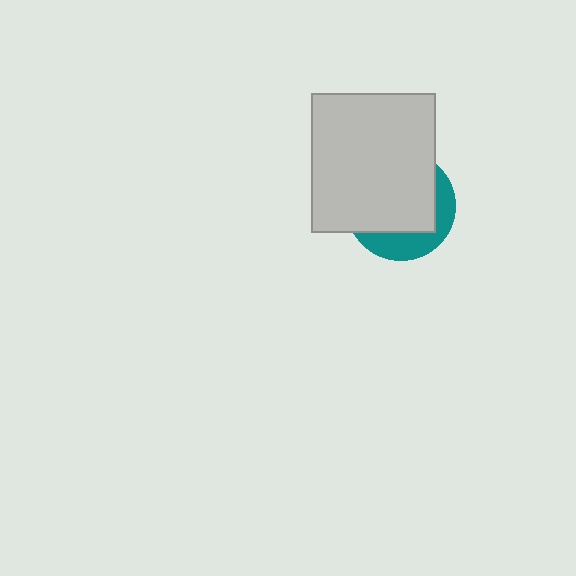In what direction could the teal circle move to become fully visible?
The teal circle could move toward the lower-right. That would shift it out from behind the light gray rectangle entirely.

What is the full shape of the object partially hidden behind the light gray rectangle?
The partially hidden object is a teal circle.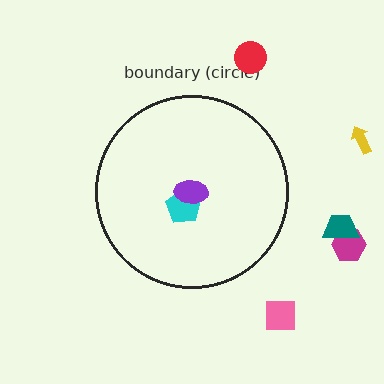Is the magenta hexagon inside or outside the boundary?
Outside.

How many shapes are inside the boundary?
2 inside, 5 outside.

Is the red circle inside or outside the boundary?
Outside.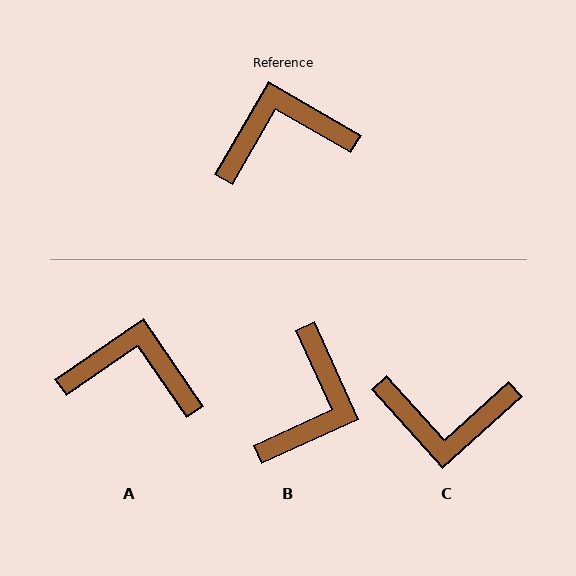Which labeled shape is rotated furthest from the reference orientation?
C, about 162 degrees away.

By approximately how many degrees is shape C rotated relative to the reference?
Approximately 162 degrees counter-clockwise.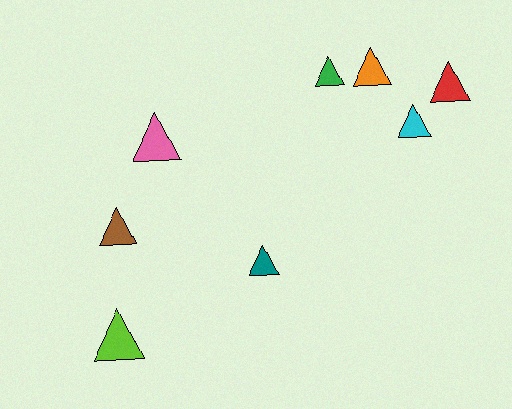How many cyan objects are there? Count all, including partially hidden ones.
There is 1 cyan object.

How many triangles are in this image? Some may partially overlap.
There are 8 triangles.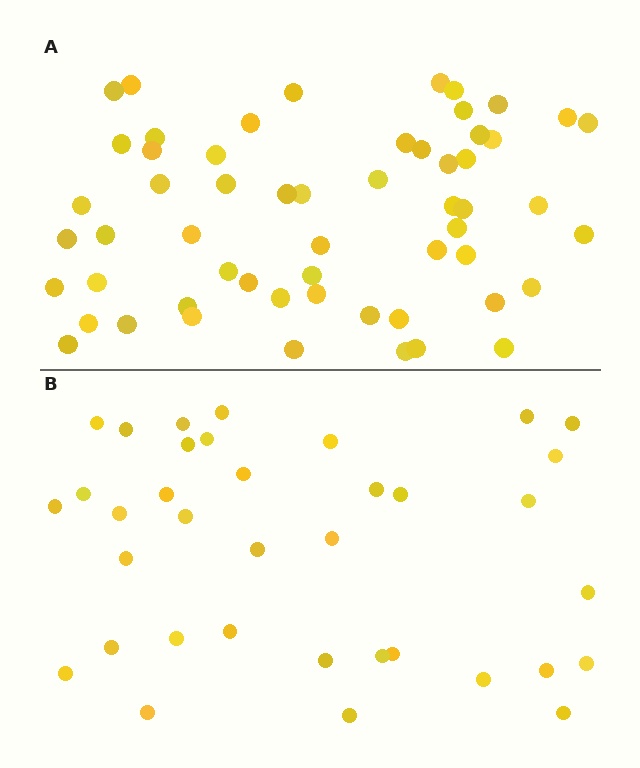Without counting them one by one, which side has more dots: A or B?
Region A (the top region) has more dots.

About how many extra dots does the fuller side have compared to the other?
Region A has approximately 20 more dots than region B.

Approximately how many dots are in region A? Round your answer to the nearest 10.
About 60 dots. (The exact count is 57, which rounds to 60.)